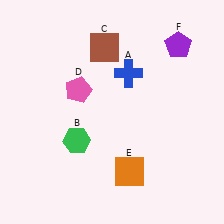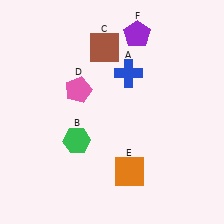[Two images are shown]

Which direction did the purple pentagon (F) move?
The purple pentagon (F) moved left.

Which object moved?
The purple pentagon (F) moved left.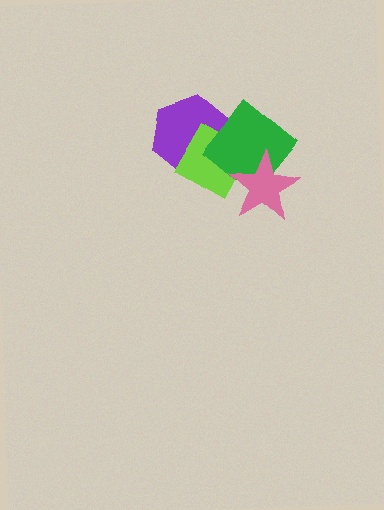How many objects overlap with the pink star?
2 objects overlap with the pink star.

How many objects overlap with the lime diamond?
3 objects overlap with the lime diamond.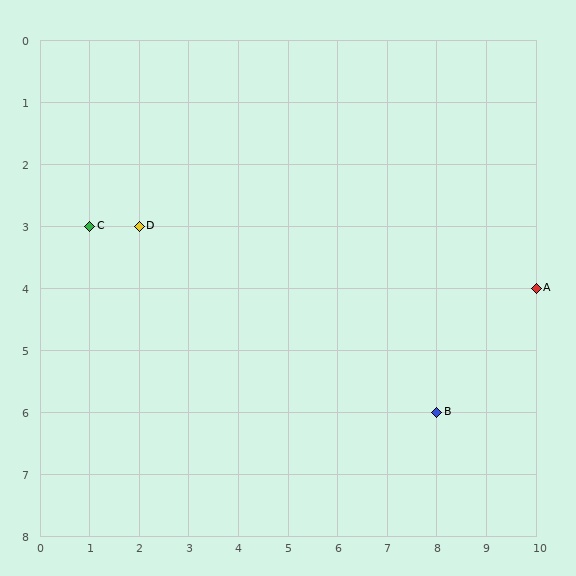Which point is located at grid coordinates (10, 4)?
Point A is at (10, 4).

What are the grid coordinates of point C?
Point C is at grid coordinates (1, 3).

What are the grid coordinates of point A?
Point A is at grid coordinates (10, 4).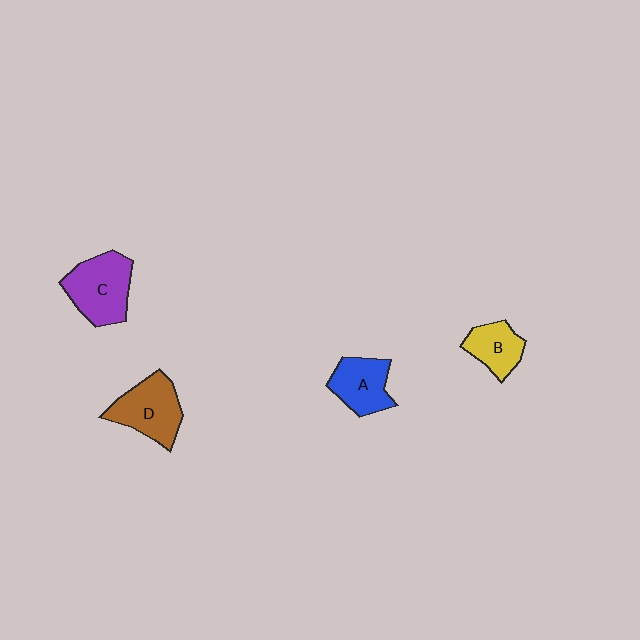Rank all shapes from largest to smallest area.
From largest to smallest: C (purple), D (brown), A (blue), B (yellow).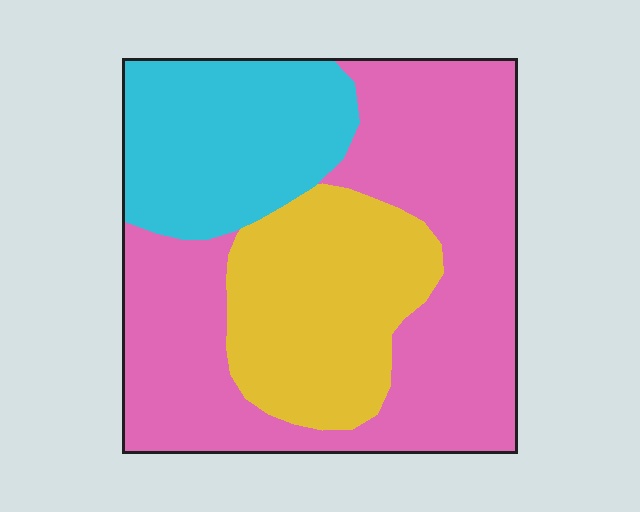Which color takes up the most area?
Pink, at roughly 50%.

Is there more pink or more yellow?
Pink.